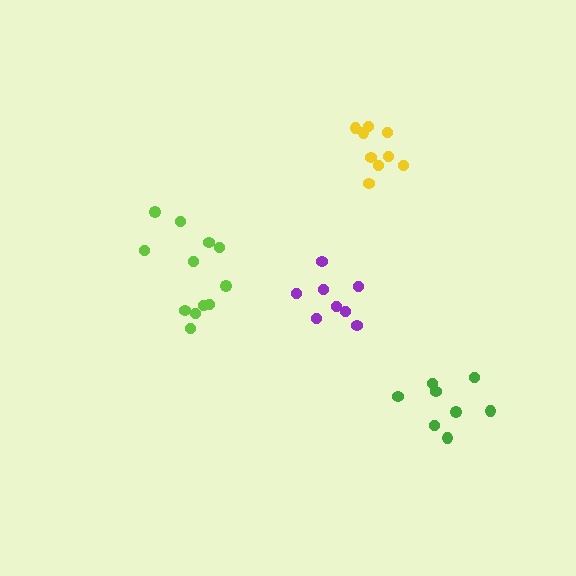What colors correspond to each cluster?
The clusters are colored: green, yellow, purple, lime.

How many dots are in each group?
Group 1: 8 dots, Group 2: 9 dots, Group 3: 8 dots, Group 4: 12 dots (37 total).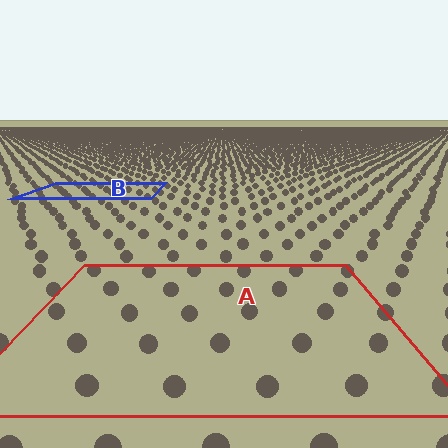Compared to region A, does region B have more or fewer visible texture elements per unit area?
Region B has more texture elements per unit area — they are packed more densely because it is farther away.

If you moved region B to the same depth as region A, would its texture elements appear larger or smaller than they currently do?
They would appear larger. At a closer depth, the same texture elements are projected at a bigger on-screen size.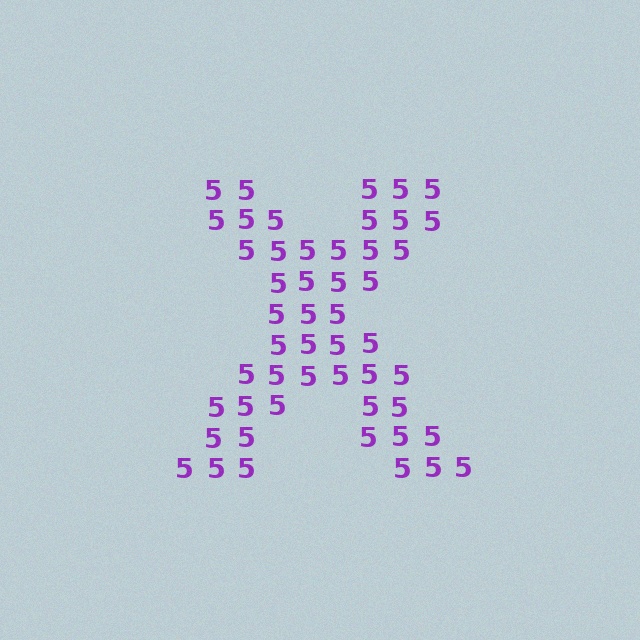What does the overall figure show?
The overall figure shows the letter X.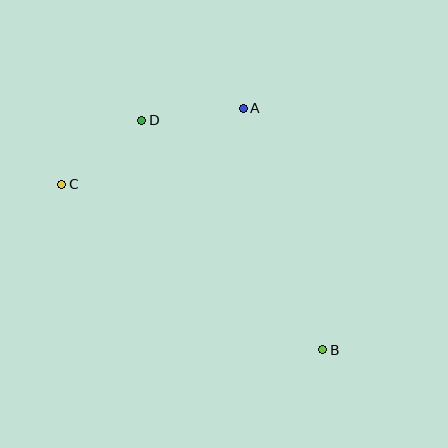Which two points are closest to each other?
Points A and D are closest to each other.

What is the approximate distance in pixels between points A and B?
The distance between A and B is approximately 255 pixels.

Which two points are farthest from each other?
Points B and C are farthest from each other.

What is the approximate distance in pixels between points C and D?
The distance between C and D is approximately 102 pixels.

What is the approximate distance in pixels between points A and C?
The distance between A and C is approximately 197 pixels.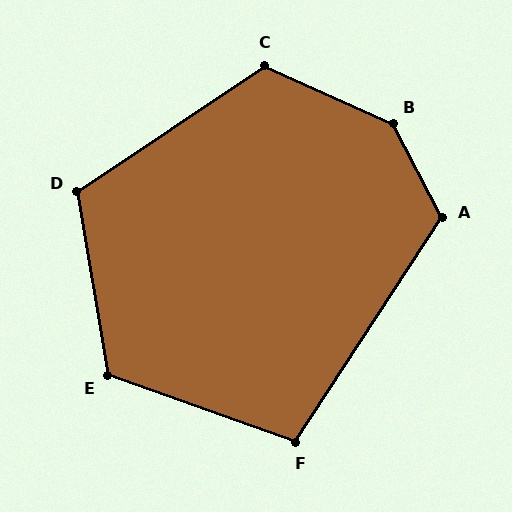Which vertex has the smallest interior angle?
F, at approximately 104 degrees.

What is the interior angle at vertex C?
Approximately 122 degrees (obtuse).